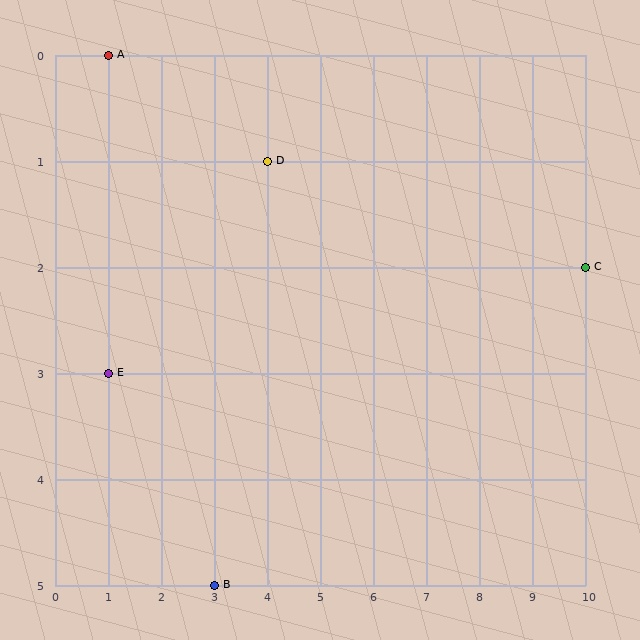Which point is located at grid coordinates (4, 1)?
Point D is at (4, 1).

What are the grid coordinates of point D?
Point D is at grid coordinates (4, 1).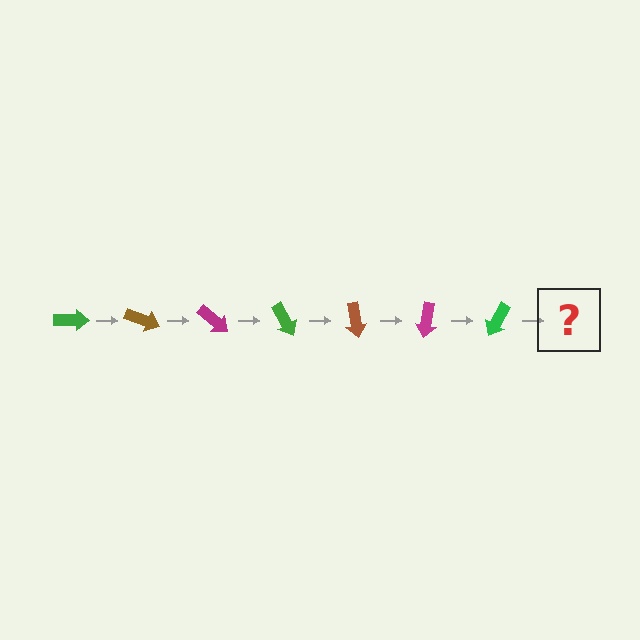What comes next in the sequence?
The next element should be a brown arrow, rotated 140 degrees from the start.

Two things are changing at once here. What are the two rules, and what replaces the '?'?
The two rules are that it rotates 20 degrees each step and the color cycles through green, brown, and magenta. The '?' should be a brown arrow, rotated 140 degrees from the start.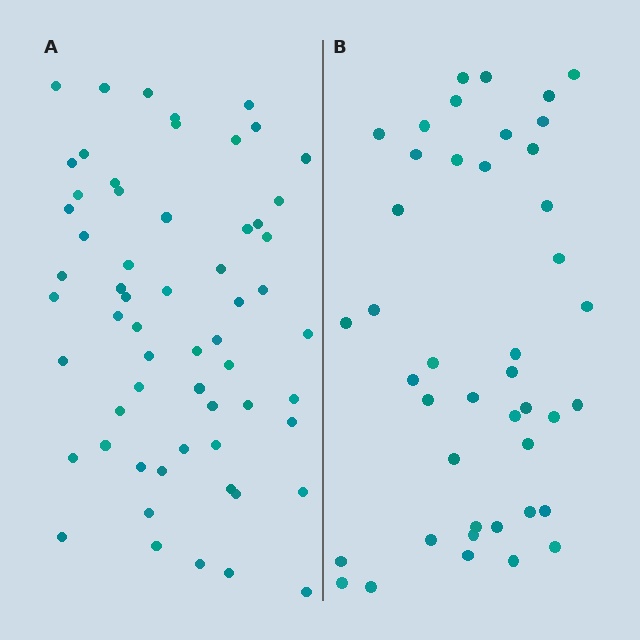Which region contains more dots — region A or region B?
Region A (the left region) has more dots.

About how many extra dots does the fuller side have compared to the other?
Region A has approximately 15 more dots than region B.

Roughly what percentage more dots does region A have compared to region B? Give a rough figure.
About 40% more.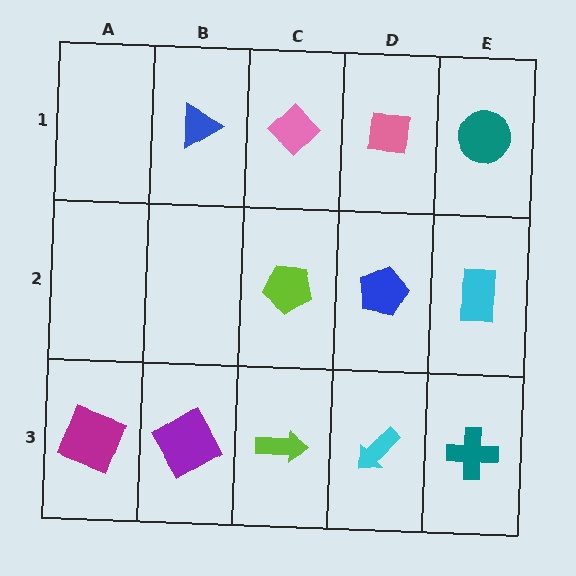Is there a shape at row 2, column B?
No, that cell is empty.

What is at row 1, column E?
A teal circle.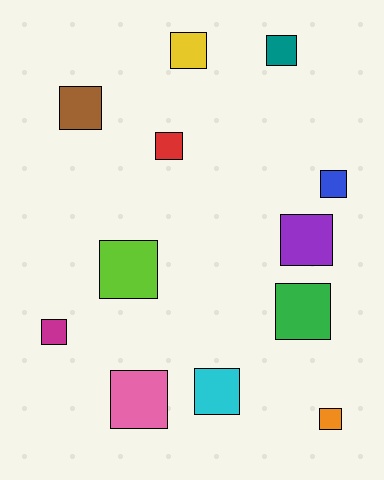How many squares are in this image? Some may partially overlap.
There are 12 squares.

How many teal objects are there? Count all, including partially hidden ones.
There is 1 teal object.